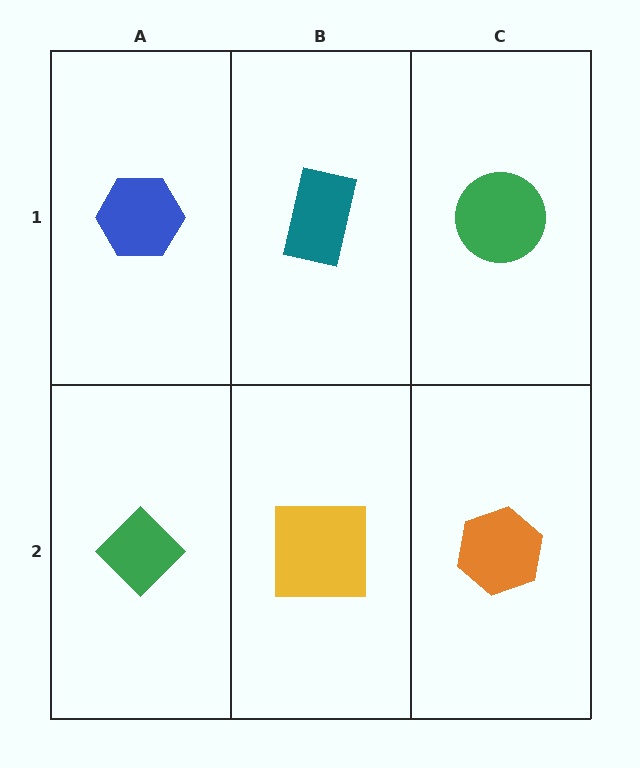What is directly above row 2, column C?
A green circle.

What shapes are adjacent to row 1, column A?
A green diamond (row 2, column A), a teal rectangle (row 1, column B).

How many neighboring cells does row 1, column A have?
2.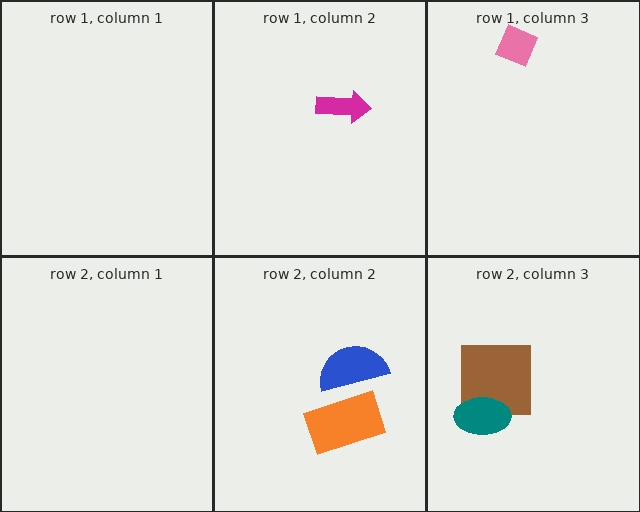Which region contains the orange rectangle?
The row 2, column 2 region.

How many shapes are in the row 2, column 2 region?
2.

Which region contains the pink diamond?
The row 1, column 3 region.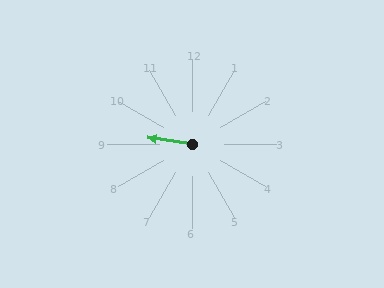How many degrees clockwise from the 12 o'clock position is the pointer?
Approximately 278 degrees.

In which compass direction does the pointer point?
West.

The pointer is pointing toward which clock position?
Roughly 9 o'clock.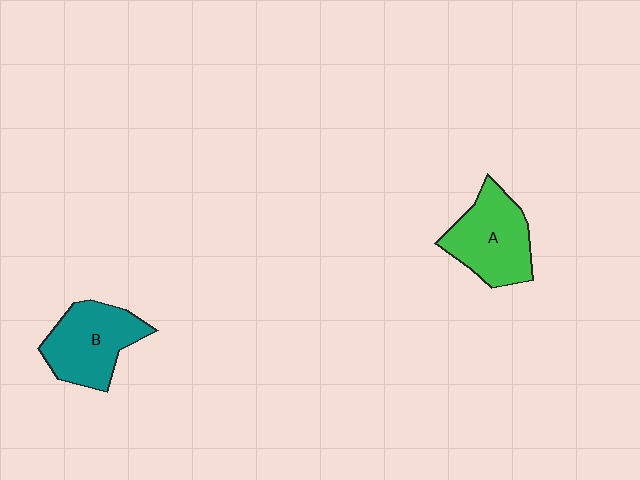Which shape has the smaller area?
Shape B (teal).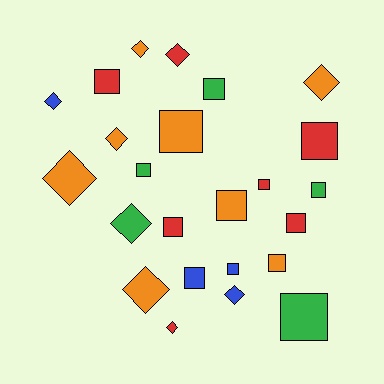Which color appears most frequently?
Orange, with 8 objects.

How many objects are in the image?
There are 24 objects.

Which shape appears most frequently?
Square, with 14 objects.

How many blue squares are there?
There are 2 blue squares.